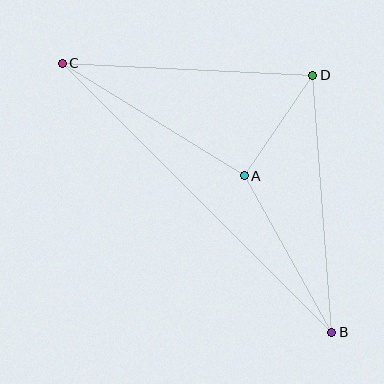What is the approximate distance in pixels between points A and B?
The distance between A and B is approximately 179 pixels.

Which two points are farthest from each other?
Points B and C are farthest from each other.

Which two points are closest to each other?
Points A and D are closest to each other.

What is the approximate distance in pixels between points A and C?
The distance between A and C is approximately 214 pixels.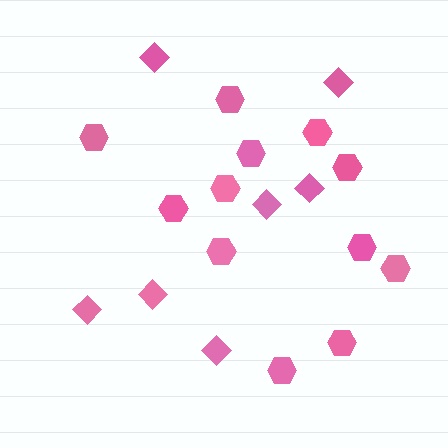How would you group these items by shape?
There are 2 groups: one group of hexagons (12) and one group of diamonds (7).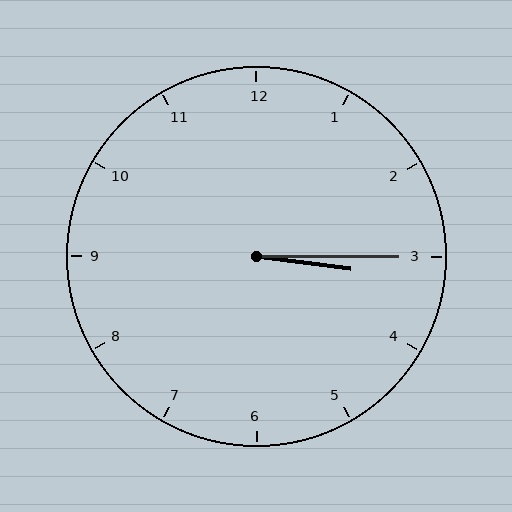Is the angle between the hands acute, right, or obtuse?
It is acute.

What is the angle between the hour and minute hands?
Approximately 8 degrees.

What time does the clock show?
3:15.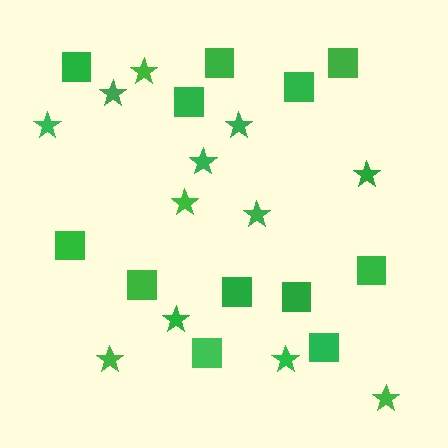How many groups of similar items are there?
There are 2 groups: one group of squares (12) and one group of stars (12).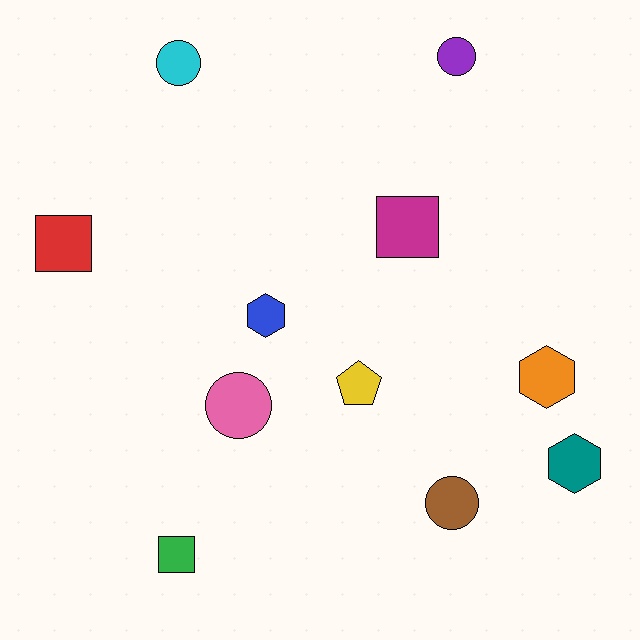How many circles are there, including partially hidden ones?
There are 4 circles.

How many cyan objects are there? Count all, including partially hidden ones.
There is 1 cyan object.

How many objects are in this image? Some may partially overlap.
There are 11 objects.